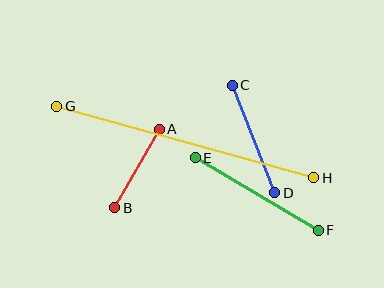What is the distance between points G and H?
The distance is approximately 267 pixels.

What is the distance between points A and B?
The distance is approximately 90 pixels.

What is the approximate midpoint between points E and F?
The midpoint is at approximately (257, 194) pixels.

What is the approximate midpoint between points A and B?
The midpoint is at approximately (137, 169) pixels.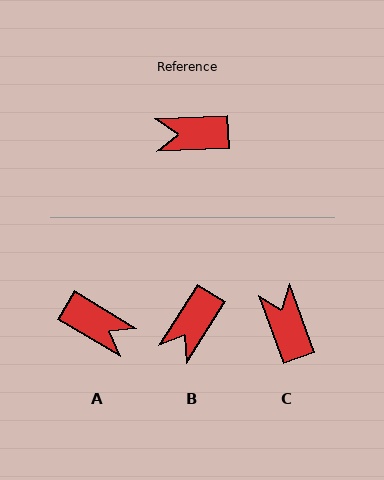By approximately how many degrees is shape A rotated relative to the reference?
Approximately 147 degrees counter-clockwise.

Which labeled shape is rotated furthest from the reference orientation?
A, about 147 degrees away.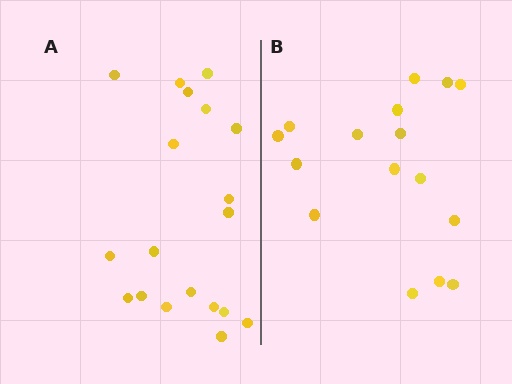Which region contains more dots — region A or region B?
Region A (the left region) has more dots.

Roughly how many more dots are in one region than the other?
Region A has just a few more — roughly 2 or 3 more dots than region B.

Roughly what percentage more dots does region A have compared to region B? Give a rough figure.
About 20% more.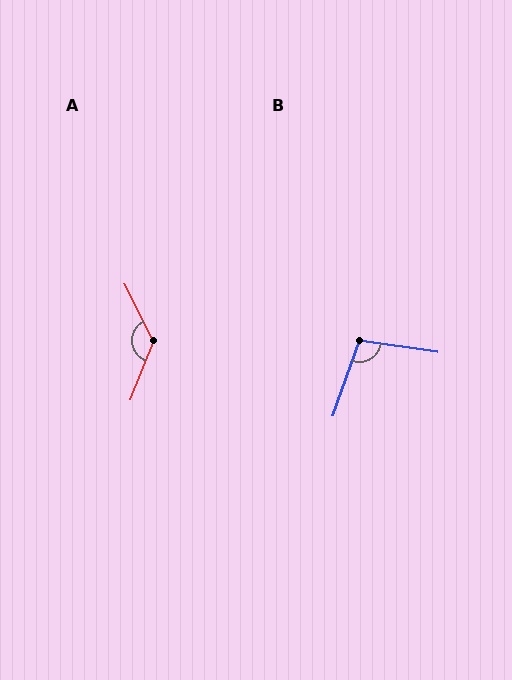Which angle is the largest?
A, at approximately 132 degrees.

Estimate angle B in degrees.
Approximately 102 degrees.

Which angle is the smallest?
B, at approximately 102 degrees.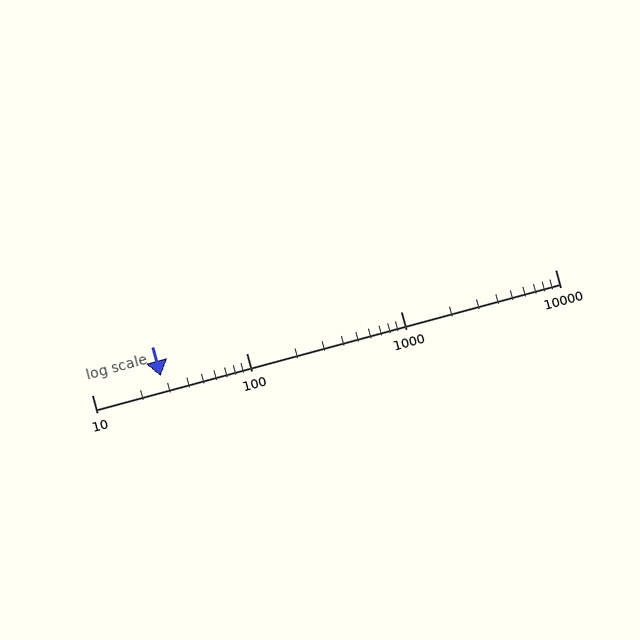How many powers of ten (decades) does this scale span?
The scale spans 3 decades, from 10 to 10000.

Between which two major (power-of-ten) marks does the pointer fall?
The pointer is between 10 and 100.